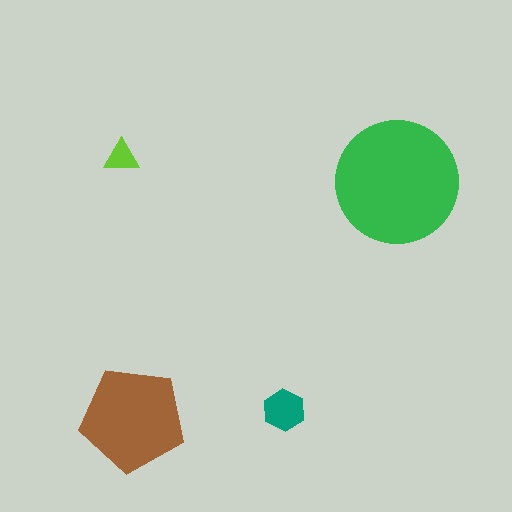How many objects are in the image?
There are 4 objects in the image.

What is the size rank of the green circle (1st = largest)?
1st.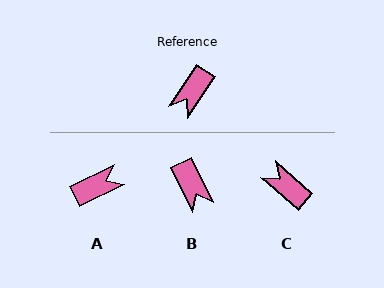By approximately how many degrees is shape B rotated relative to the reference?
Approximately 59 degrees counter-clockwise.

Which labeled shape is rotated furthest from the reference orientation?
A, about 149 degrees away.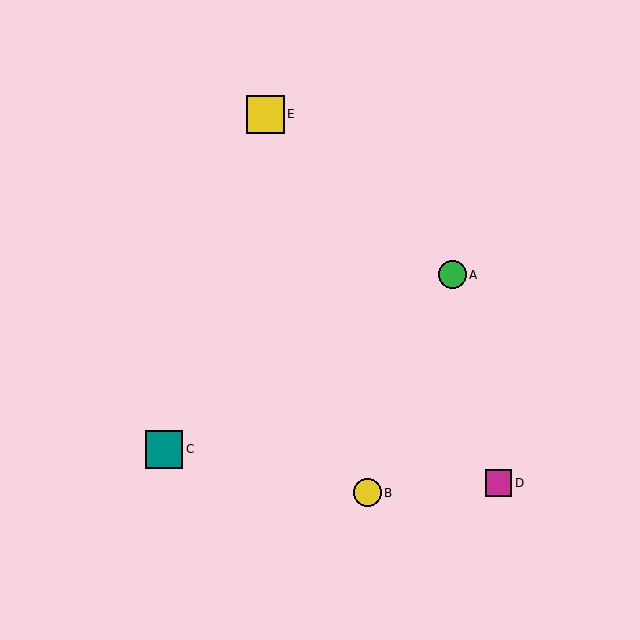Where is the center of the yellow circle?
The center of the yellow circle is at (367, 493).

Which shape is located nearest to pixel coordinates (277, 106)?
The yellow square (labeled E) at (265, 114) is nearest to that location.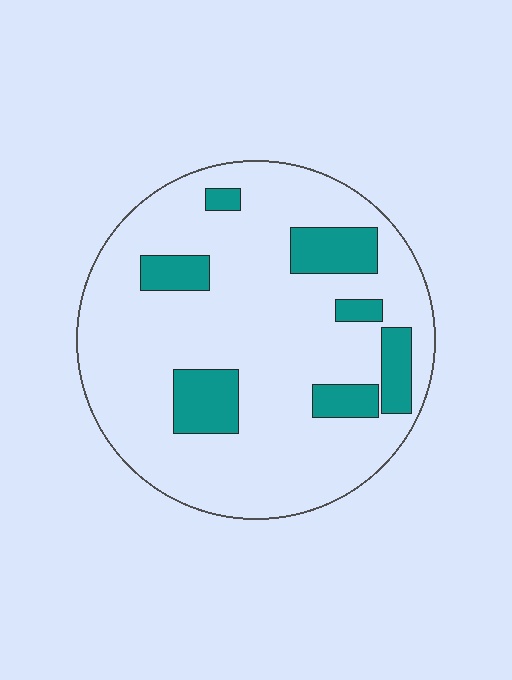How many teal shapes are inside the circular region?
7.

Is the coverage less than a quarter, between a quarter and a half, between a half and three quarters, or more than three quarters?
Less than a quarter.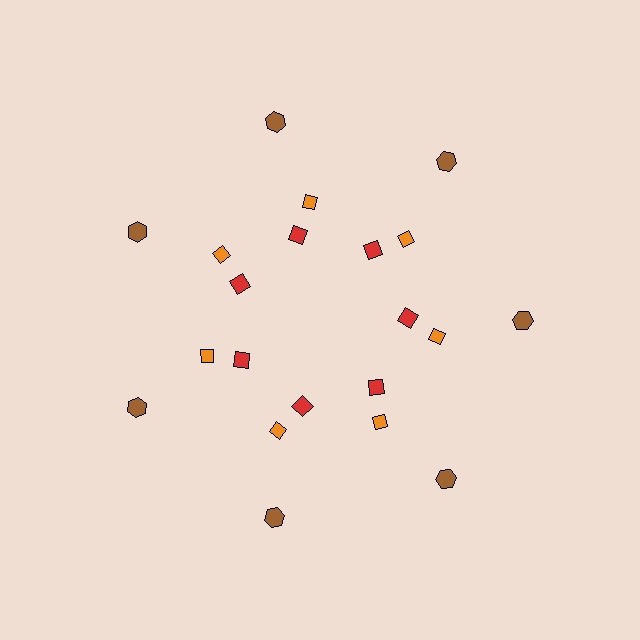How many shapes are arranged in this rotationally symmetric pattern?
There are 21 shapes, arranged in 7 groups of 3.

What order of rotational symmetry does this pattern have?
This pattern has 7-fold rotational symmetry.